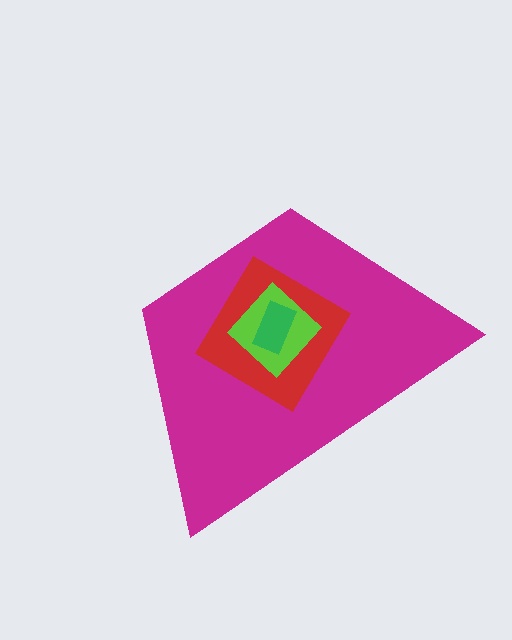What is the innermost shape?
The green rectangle.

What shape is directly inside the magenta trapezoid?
The red diamond.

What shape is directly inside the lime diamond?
The green rectangle.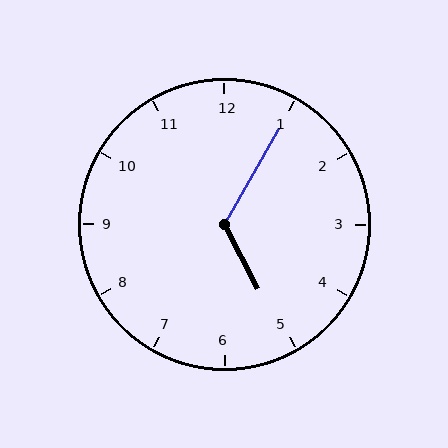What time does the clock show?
5:05.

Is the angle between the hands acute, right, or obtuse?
It is obtuse.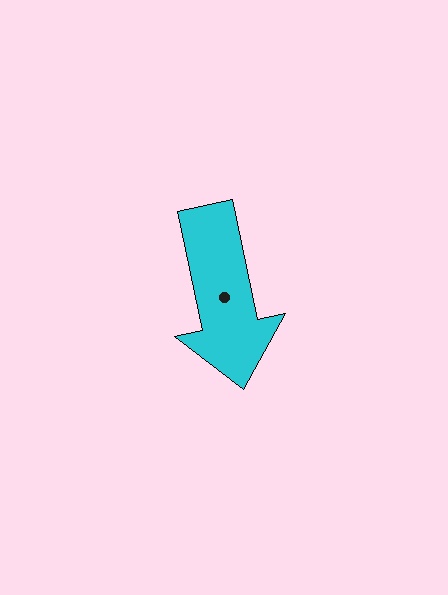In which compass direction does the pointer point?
South.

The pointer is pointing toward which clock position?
Roughly 6 o'clock.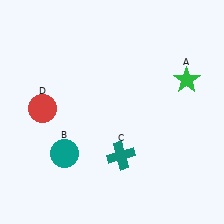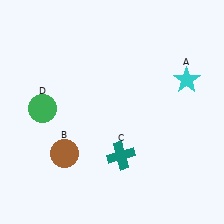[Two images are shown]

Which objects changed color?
A changed from green to cyan. B changed from teal to brown. D changed from red to green.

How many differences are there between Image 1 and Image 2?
There are 3 differences between the two images.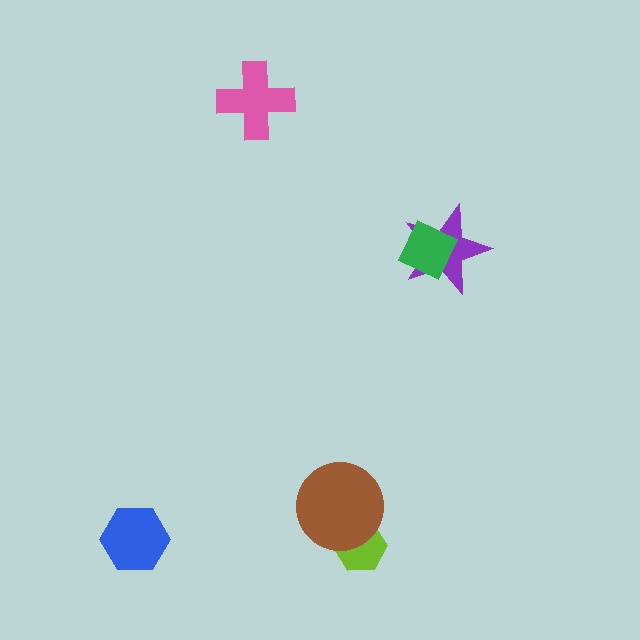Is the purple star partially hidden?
Yes, it is partially covered by another shape.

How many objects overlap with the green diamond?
1 object overlaps with the green diamond.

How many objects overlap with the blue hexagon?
0 objects overlap with the blue hexagon.